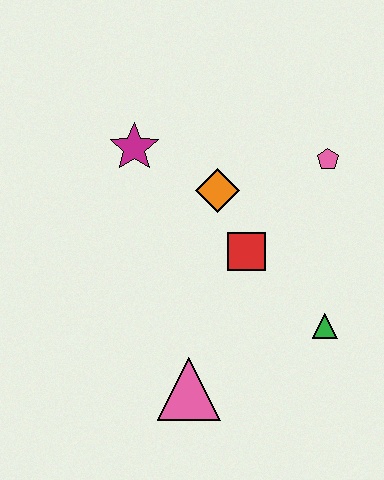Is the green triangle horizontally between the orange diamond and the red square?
No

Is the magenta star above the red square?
Yes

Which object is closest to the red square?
The orange diamond is closest to the red square.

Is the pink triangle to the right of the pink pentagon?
No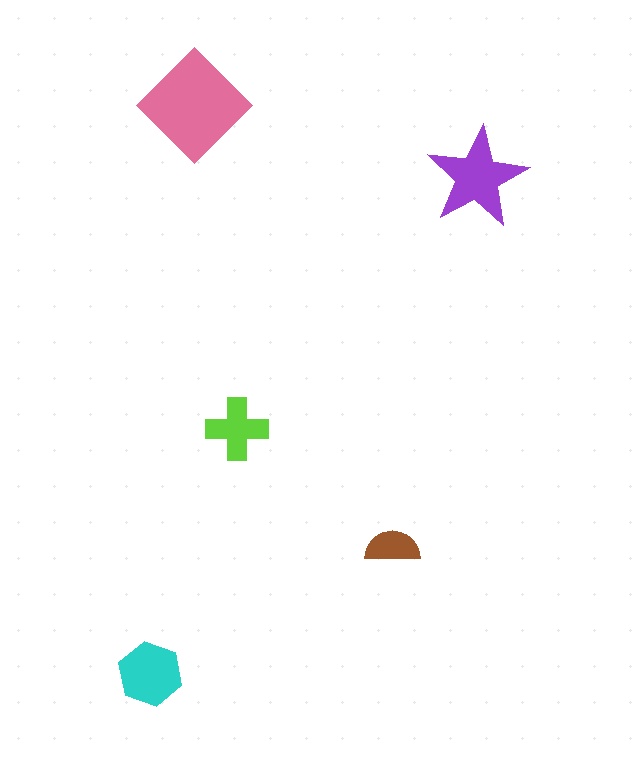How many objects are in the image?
There are 5 objects in the image.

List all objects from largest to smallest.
The pink diamond, the purple star, the cyan hexagon, the lime cross, the brown semicircle.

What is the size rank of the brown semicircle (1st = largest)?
5th.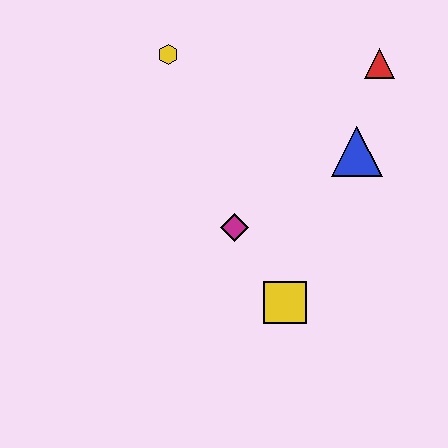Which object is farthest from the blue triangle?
The yellow hexagon is farthest from the blue triangle.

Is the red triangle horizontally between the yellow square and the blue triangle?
No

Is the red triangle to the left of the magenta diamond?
No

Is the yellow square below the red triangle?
Yes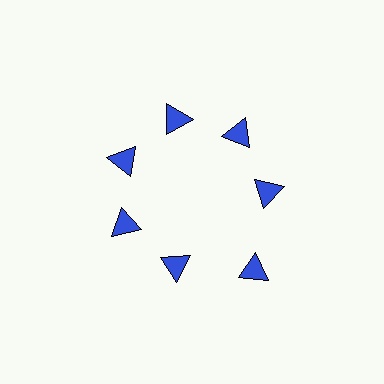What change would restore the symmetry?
The symmetry would be restored by moving it inward, back onto the ring so that all 7 triangles sit at equal angles and equal distance from the center.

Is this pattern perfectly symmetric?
No. The 7 blue triangles are arranged in a ring, but one element near the 5 o'clock position is pushed outward from the center, breaking the 7-fold rotational symmetry.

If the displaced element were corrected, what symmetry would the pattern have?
It would have 7-fold rotational symmetry — the pattern would map onto itself every 51 degrees.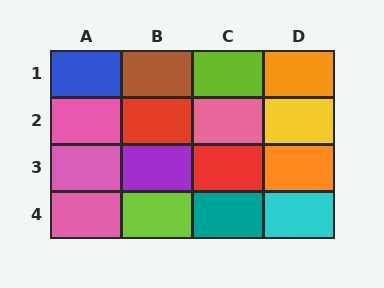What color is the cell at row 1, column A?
Blue.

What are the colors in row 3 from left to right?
Pink, purple, red, orange.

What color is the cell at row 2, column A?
Pink.